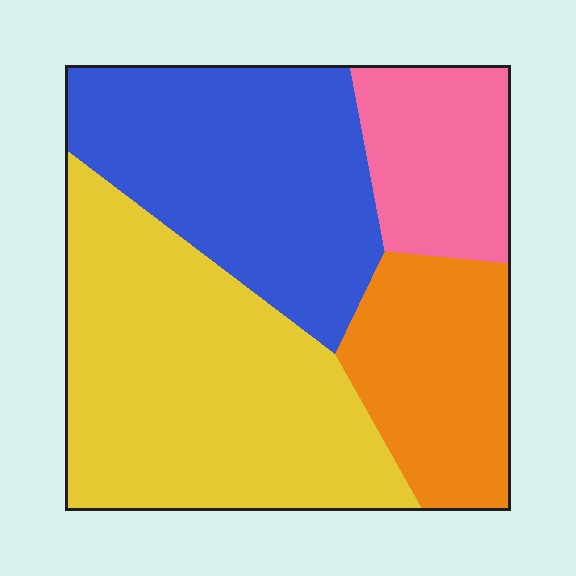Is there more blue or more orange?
Blue.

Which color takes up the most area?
Yellow, at roughly 40%.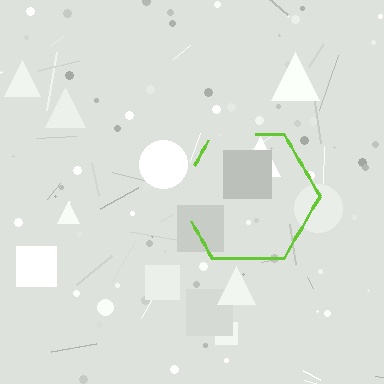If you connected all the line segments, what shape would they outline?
They would outline a hexagon.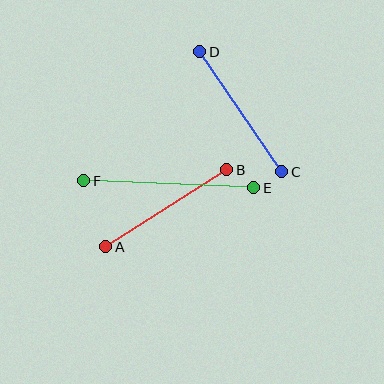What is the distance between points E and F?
The distance is approximately 170 pixels.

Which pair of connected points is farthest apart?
Points E and F are farthest apart.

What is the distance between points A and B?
The distance is approximately 144 pixels.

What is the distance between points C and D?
The distance is approximately 145 pixels.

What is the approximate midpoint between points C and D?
The midpoint is at approximately (241, 112) pixels.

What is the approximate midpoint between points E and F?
The midpoint is at approximately (169, 184) pixels.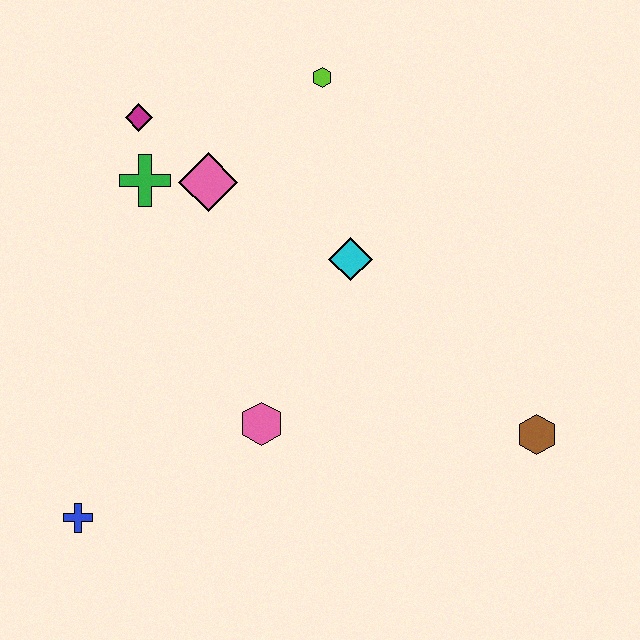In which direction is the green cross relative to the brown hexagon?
The green cross is to the left of the brown hexagon.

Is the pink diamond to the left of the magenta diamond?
No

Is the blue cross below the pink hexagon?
Yes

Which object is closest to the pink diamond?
The green cross is closest to the pink diamond.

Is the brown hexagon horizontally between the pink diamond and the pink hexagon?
No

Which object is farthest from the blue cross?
The lime hexagon is farthest from the blue cross.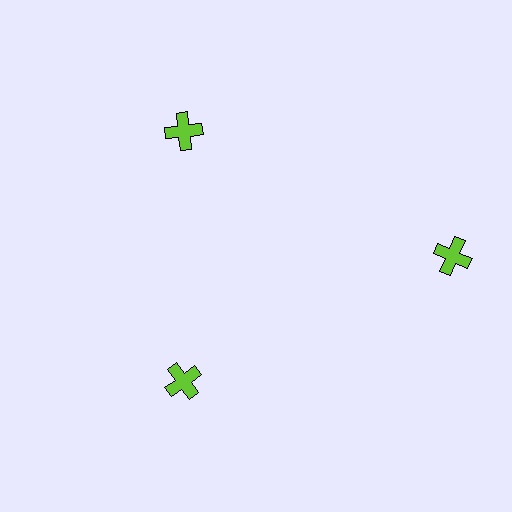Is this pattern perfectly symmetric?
No. The 3 lime crosses are arranged in a ring, but one element near the 3 o'clock position is pushed outward from the center, breaking the 3-fold rotational symmetry.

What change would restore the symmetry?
The symmetry would be restored by moving it inward, back onto the ring so that all 3 crosses sit at equal angles and equal distance from the center.